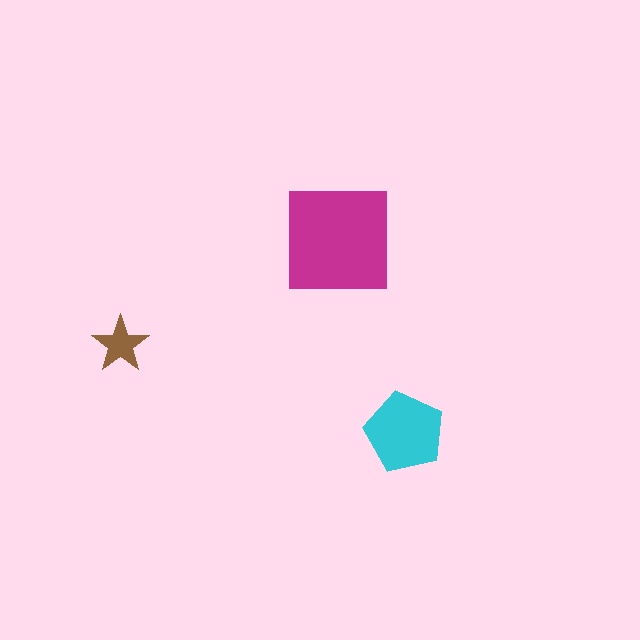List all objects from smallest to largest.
The brown star, the cyan pentagon, the magenta square.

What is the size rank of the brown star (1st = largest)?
3rd.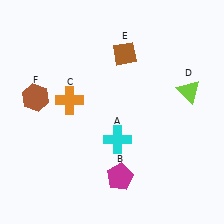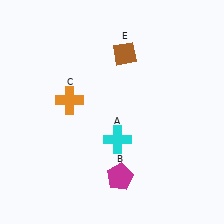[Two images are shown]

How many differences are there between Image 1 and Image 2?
There are 2 differences between the two images.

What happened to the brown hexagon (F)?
The brown hexagon (F) was removed in Image 2. It was in the top-left area of Image 1.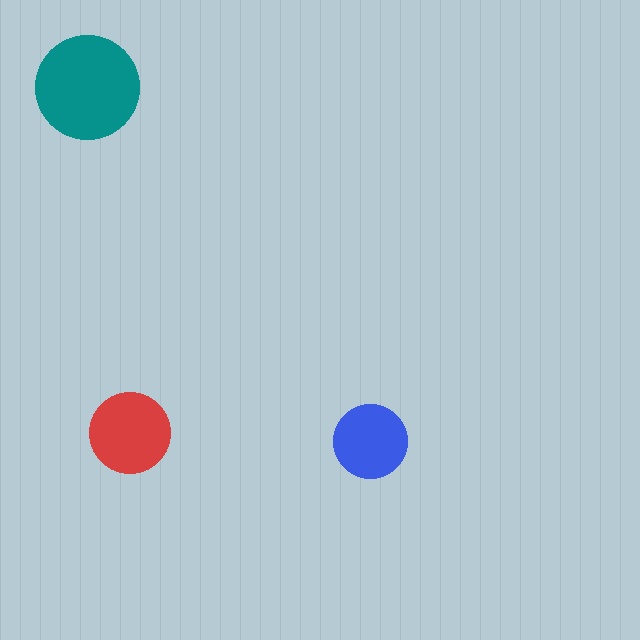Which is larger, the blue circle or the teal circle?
The teal one.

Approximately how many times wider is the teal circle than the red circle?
About 1.5 times wider.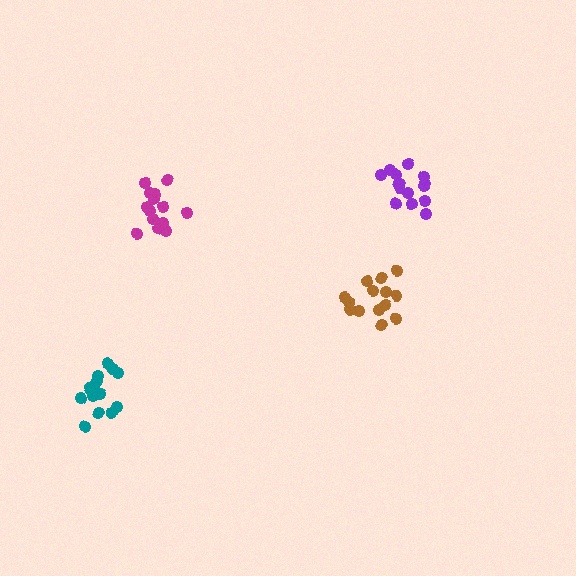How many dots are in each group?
Group 1: 14 dots, Group 2: 14 dots, Group 3: 14 dots, Group 4: 15 dots (57 total).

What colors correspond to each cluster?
The clusters are colored: magenta, teal, brown, purple.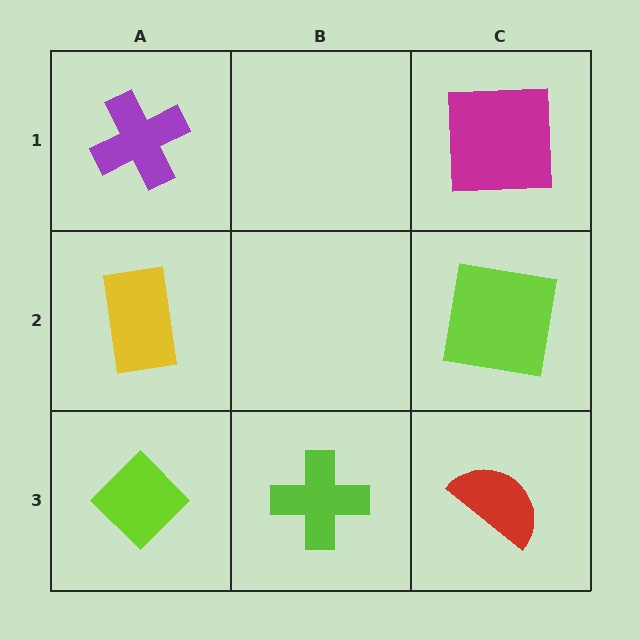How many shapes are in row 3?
3 shapes.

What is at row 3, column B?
A lime cross.